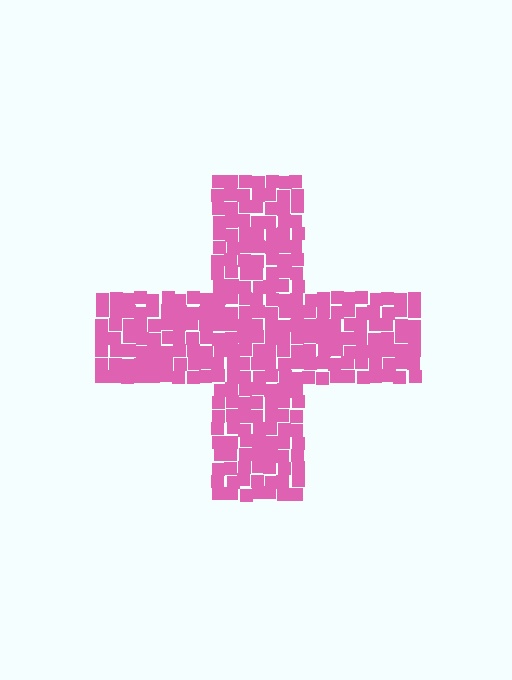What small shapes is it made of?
It is made of small squares.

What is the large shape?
The large shape is a cross.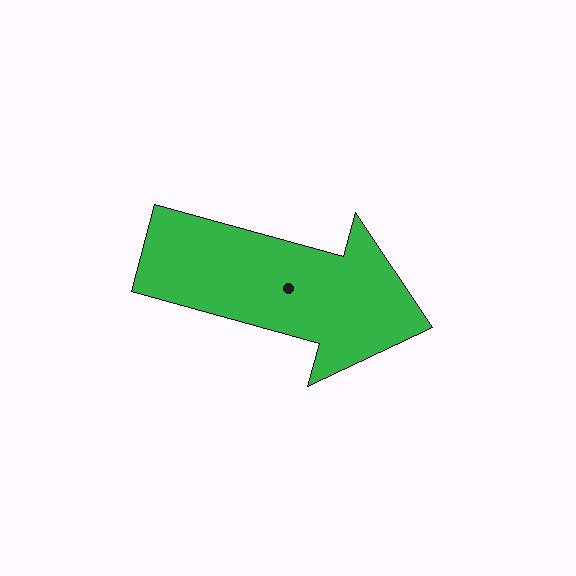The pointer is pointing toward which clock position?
Roughly 4 o'clock.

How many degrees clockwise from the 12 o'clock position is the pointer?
Approximately 105 degrees.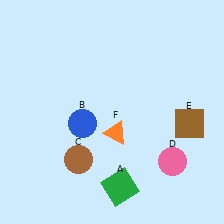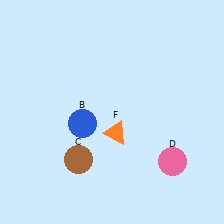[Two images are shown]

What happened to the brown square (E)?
The brown square (E) was removed in Image 2. It was in the bottom-right area of Image 1.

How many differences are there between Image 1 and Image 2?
There are 2 differences between the two images.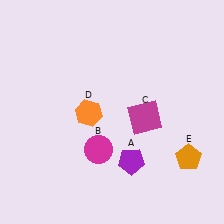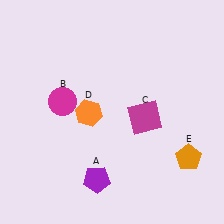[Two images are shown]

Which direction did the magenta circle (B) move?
The magenta circle (B) moved up.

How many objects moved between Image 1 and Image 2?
2 objects moved between the two images.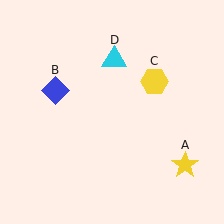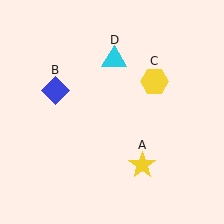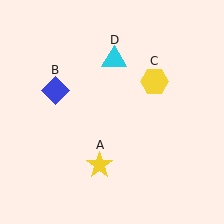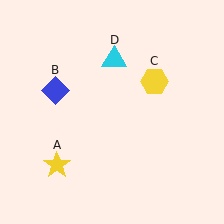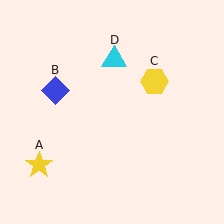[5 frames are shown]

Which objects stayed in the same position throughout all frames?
Blue diamond (object B) and yellow hexagon (object C) and cyan triangle (object D) remained stationary.